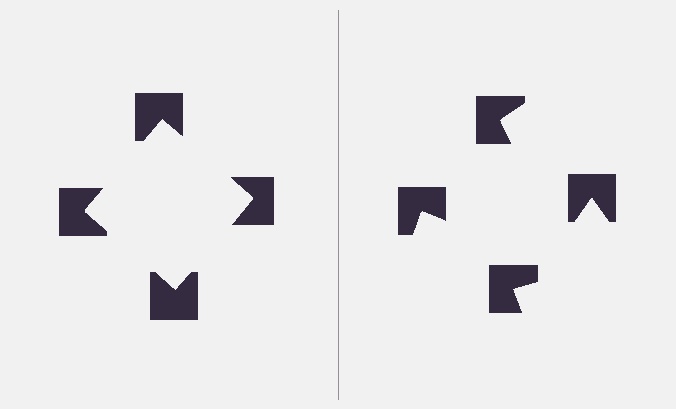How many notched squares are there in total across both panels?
8 — 4 on each side.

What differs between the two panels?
The notched squares are positioned identically on both sides; only the wedge orientations differ. On the left they align to a square; on the right they are misaligned.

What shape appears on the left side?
An illusory square.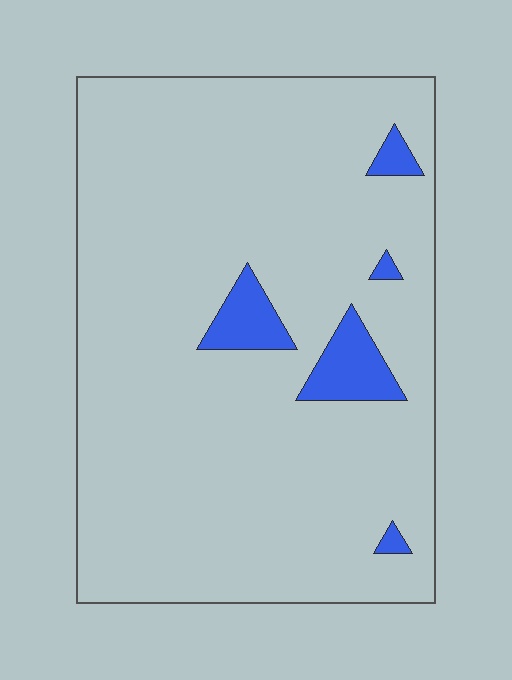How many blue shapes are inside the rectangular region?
5.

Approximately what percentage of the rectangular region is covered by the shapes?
Approximately 5%.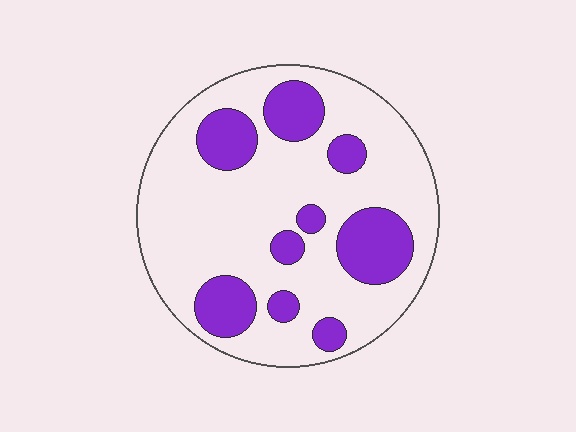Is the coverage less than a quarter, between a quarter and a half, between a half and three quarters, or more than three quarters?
Between a quarter and a half.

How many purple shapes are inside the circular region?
9.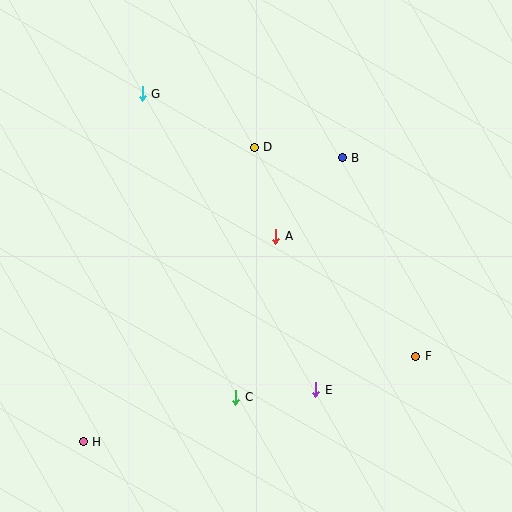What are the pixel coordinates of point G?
Point G is at (142, 94).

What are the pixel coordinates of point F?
Point F is at (416, 356).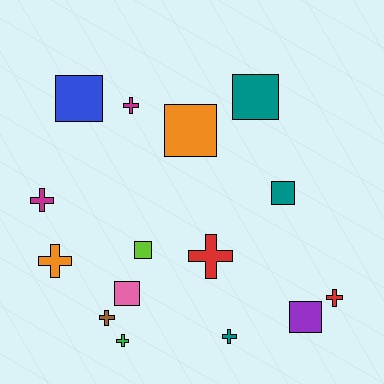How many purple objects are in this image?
There is 1 purple object.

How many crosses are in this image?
There are 8 crosses.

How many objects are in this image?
There are 15 objects.